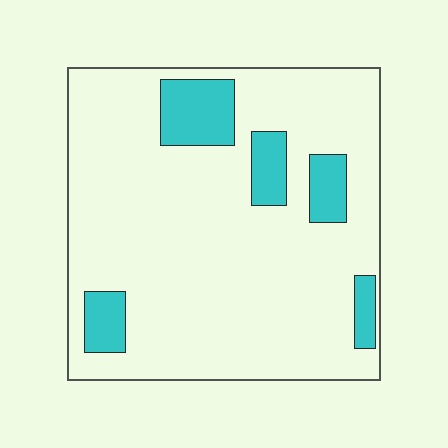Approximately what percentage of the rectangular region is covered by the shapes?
Approximately 15%.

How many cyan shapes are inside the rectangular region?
5.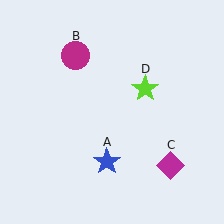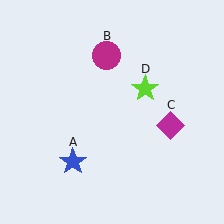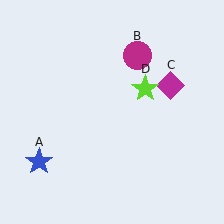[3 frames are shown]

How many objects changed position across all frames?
3 objects changed position: blue star (object A), magenta circle (object B), magenta diamond (object C).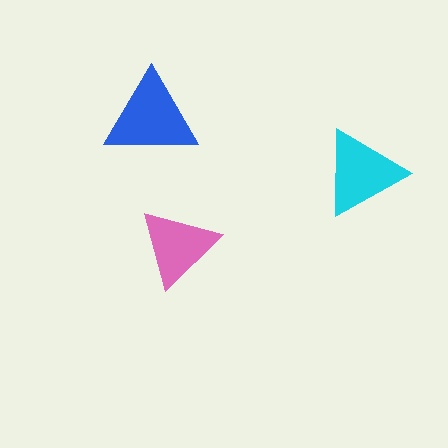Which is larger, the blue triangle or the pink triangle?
The blue one.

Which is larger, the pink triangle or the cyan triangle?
The cyan one.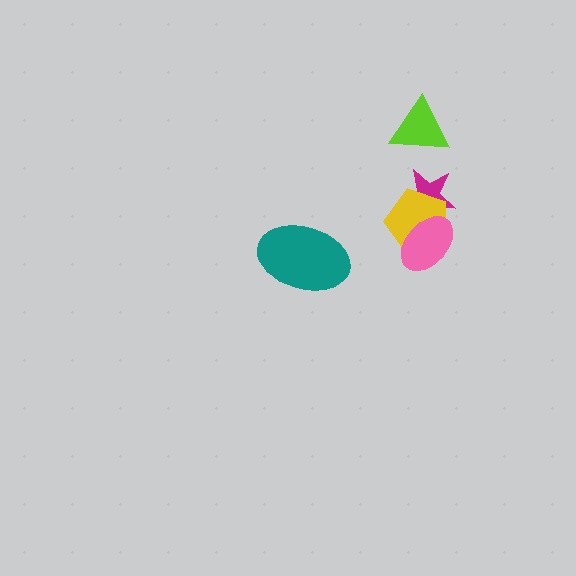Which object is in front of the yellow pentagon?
The pink ellipse is in front of the yellow pentagon.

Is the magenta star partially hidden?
Yes, it is partially covered by another shape.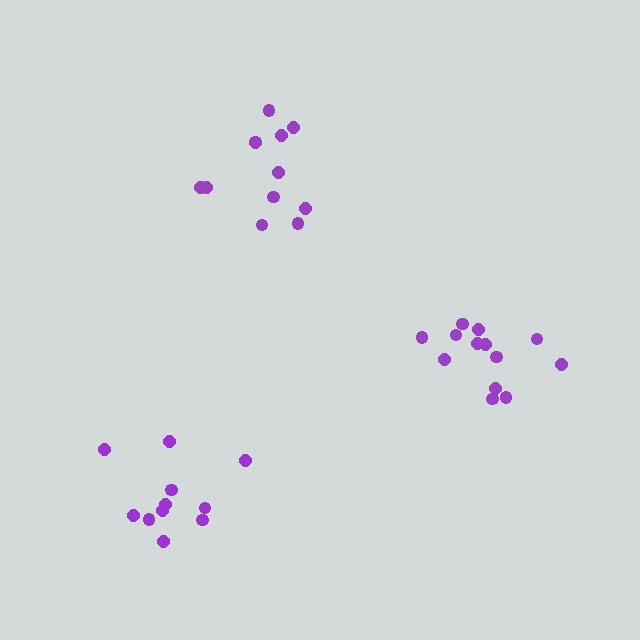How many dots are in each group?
Group 1: 13 dots, Group 2: 11 dots, Group 3: 12 dots (36 total).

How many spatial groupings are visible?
There are 3 spatial groupings.